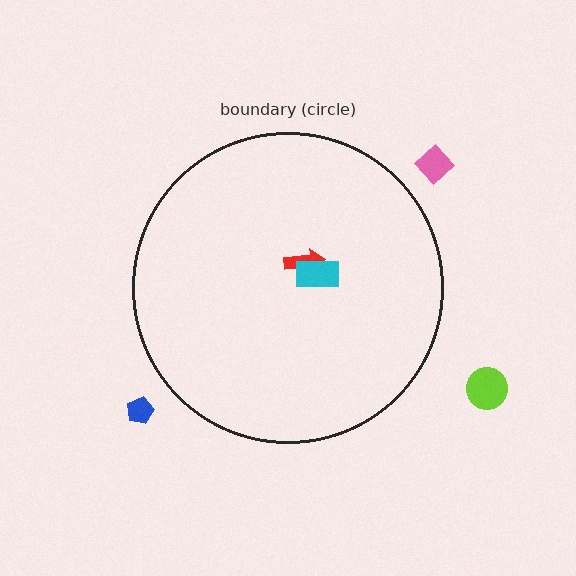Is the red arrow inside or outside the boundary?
Inside.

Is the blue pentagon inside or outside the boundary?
Outside.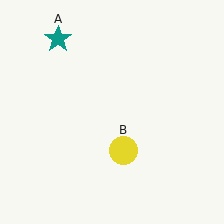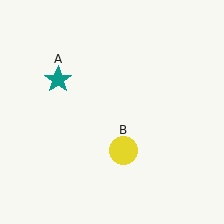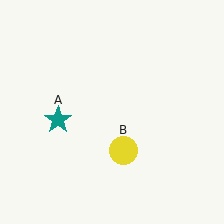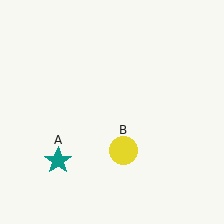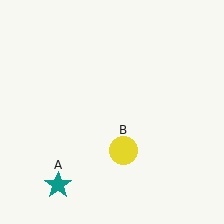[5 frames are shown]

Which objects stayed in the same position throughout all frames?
Yellow circle (object B) remained stationary.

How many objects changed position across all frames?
1 object changed position: teal star (object A).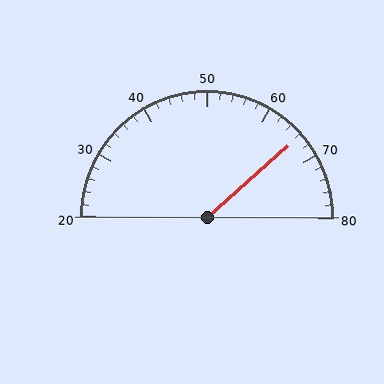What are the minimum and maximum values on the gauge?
The gauge ranges from 20 to 80.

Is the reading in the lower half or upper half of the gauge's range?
The reading is in the upper half of the range (20 to 80).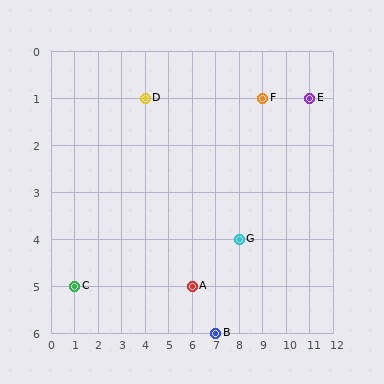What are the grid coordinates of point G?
Point G is at grid coordinates (8, 4).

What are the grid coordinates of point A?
Point A is at grid coordinates (6, 5).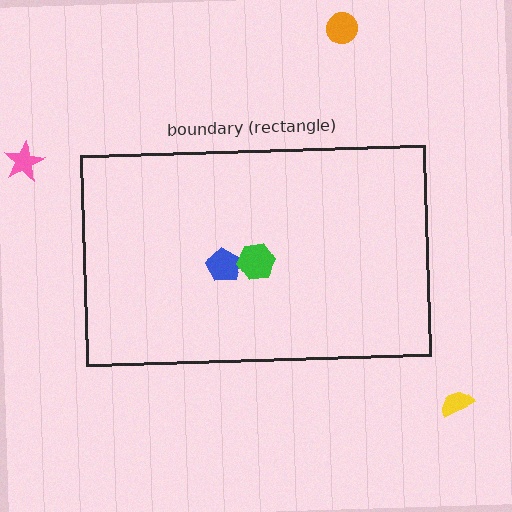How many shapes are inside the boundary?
2 inside, 3 outside.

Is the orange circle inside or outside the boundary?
Outside.